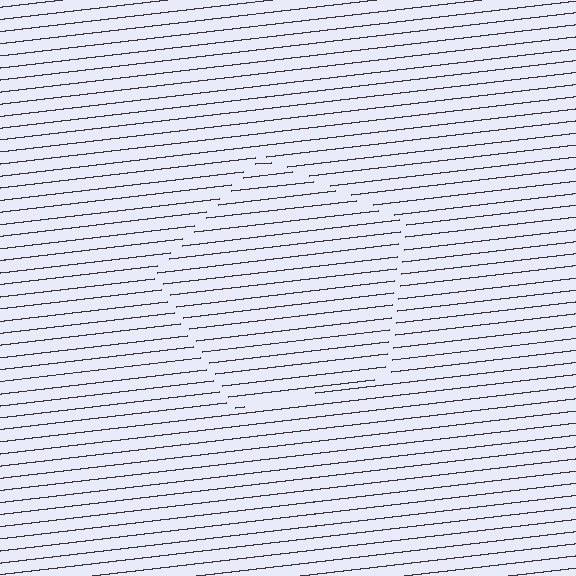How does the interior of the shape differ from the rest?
The interior of the shape contains the same grating, shifted by half a period — the contour is defined by the phase discontinuity where line-ends from the inner and outer gratings abut.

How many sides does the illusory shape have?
5 sides — the line-ends trace a pentagon.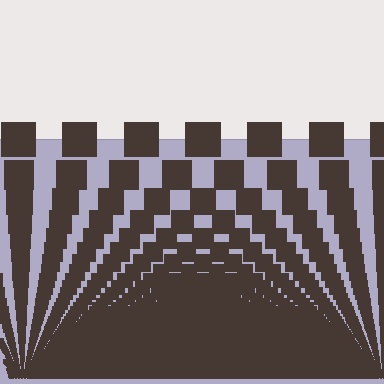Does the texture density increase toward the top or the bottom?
Density increases toward the bottom.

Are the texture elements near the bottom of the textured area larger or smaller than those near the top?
Smaller. The gradient is inverted — elements near the bottom are smaller and denser.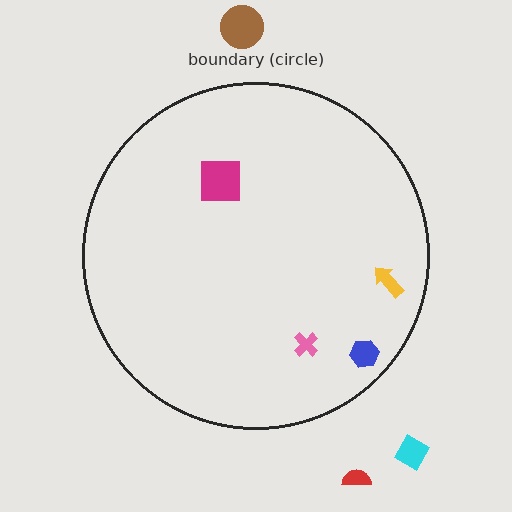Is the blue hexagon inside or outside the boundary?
Inside.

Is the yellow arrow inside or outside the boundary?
Inside.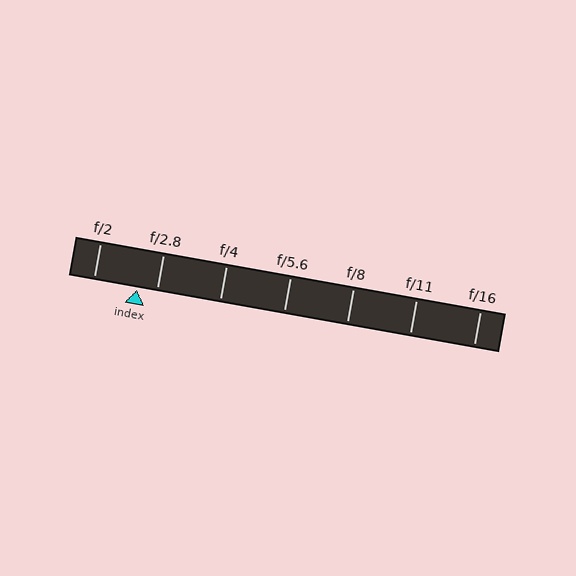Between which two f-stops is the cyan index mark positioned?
The index mark is between f/2 and f/2.8.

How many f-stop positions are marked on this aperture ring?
There are 7 f-stop positions marked.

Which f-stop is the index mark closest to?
The index mark is closest to f/2.8.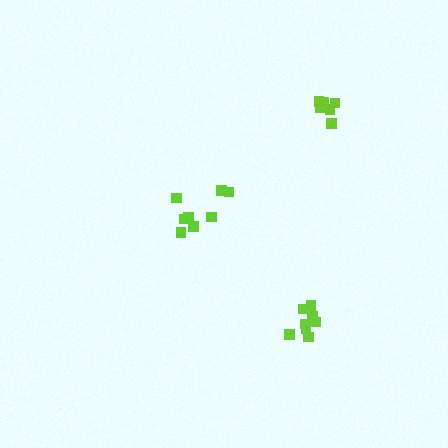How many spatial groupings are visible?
There are 3 spatial groupings.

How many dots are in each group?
Group 1: 8 dots, Group 2: 8 dots, Group 3: 7 dots (23 total).